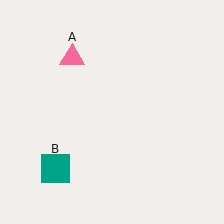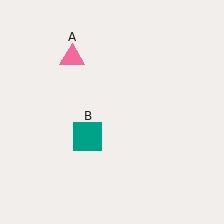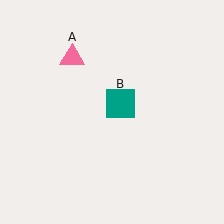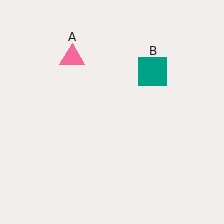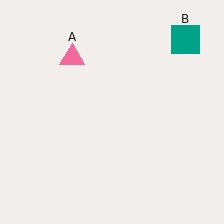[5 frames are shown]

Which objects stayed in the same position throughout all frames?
Pink triangle (object A) remained stationary.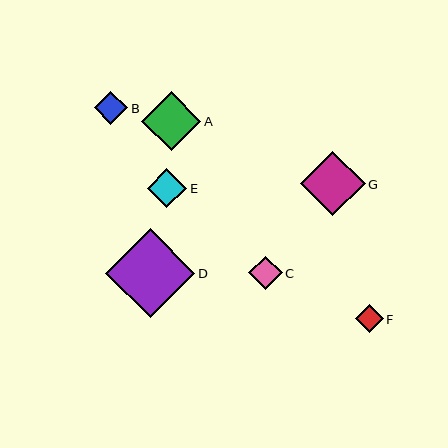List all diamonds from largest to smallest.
From largest to smallest: D, G, A, E, C, B, F.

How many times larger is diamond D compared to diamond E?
Diamond D is approximately 2.3 times the size of diamond E.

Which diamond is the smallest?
Diamond F is the smallest with a size of approximately 28 pixels.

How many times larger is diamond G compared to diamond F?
Diamond G is approximately 2.3 times the size of diamond F.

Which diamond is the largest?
Diamond D is the largest with a size of approximately 89 pixels.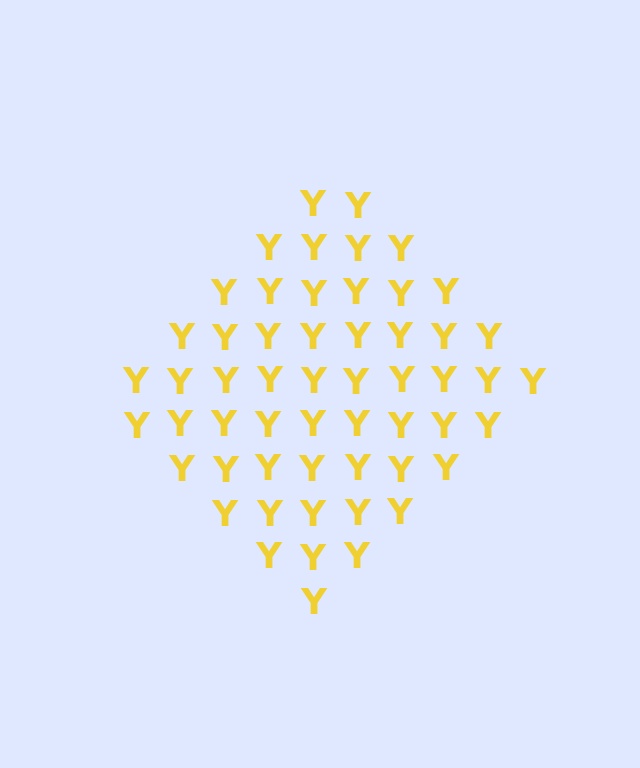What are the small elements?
The small elements are letter Y's.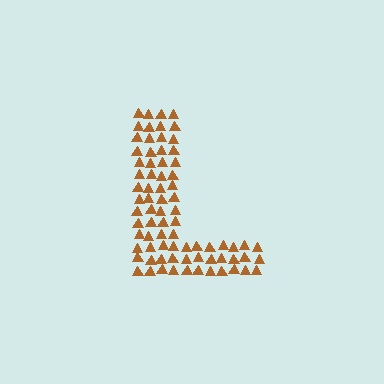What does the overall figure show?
The overall figure shows the letter L.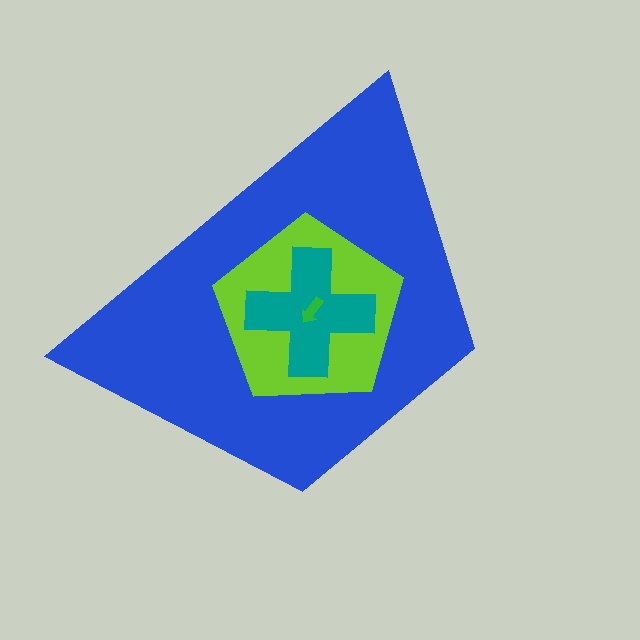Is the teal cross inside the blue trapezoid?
Yes.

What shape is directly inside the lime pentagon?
The teal cross.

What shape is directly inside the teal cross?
The green arrow.